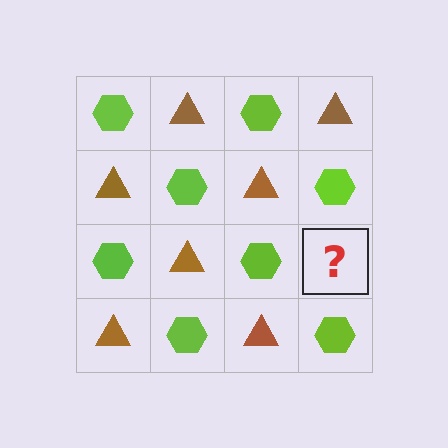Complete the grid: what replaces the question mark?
The question mark should be replaced with a brown triangle.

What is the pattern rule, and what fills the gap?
The rule is that it alternates lime hexagon and brown triangle in a checkerboard pattern. The gap should be filled with a brown triangle.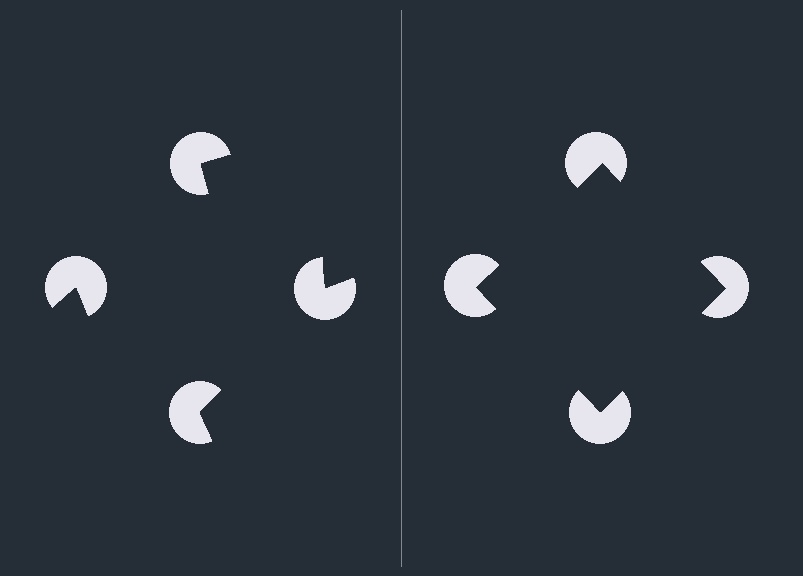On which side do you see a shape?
An illusory square appears on the right side. On the left side the wedge cuts are rotated, so no coherent shape forms.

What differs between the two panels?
The pac-man discs are positioned identically on both sides; only the wedge orientations differ. On the right they align to a square; on the left they are misaligned.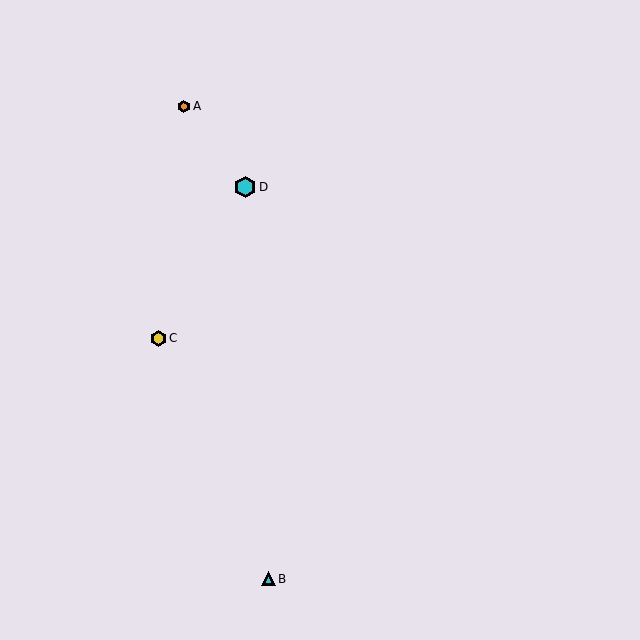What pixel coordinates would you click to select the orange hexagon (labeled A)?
Click at (184, 106) to select the orange hexagon A.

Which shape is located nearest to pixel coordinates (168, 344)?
The yellow hexagon (labeled C) at (158, 338) is nearest to that location.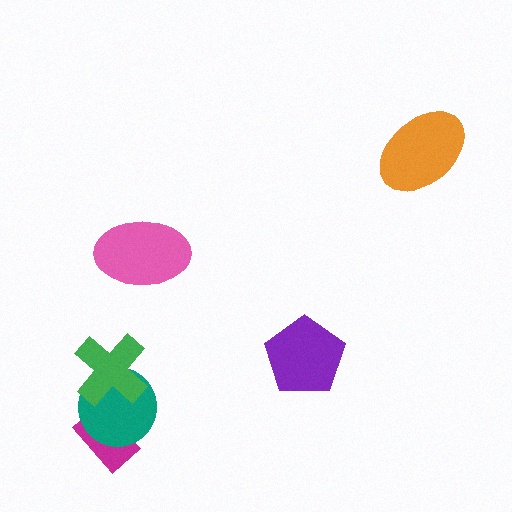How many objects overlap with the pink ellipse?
0 objects overlap with the pink ellipse.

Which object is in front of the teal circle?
The green cross is in front of the teal circle.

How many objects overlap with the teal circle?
2 objects overlap with the teal circle.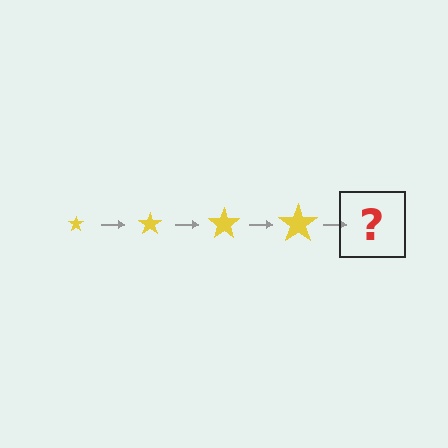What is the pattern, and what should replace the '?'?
The pattern is that the star gets progressively larger each step. The '?' should be a yellow star, larger than the previous one.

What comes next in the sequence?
The next element should be a yellow star, larger than the previous one.